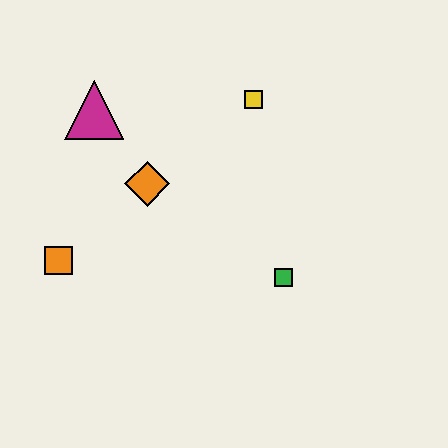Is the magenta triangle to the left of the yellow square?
Yes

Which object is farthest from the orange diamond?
The green square is farthest from the orange diamond.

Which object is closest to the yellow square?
The orange diamond is closest to the yellow square.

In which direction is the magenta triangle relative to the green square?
The magenta triangle is to the left of the green square.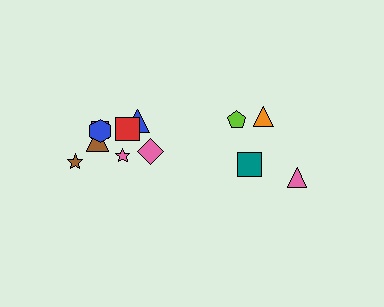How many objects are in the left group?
There are 8 objects.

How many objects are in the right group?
There are 4 objects.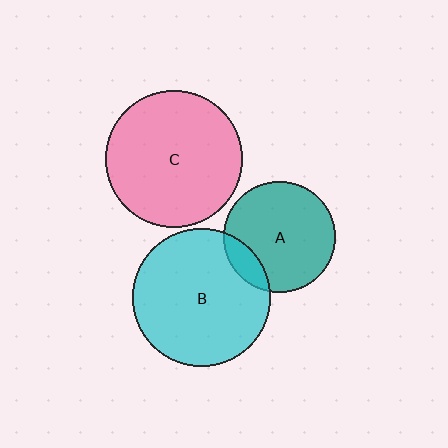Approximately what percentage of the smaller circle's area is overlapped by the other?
Approximately 15%.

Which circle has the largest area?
Circle B (cyan).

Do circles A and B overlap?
Yes.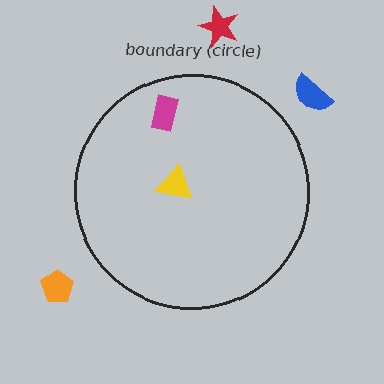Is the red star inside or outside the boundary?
Outside.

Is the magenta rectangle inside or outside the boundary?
Inside.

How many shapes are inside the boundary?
2 inside, 3 outside.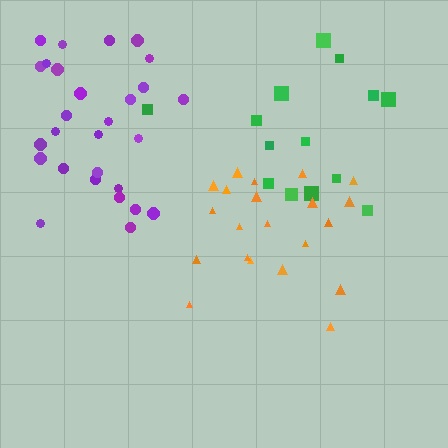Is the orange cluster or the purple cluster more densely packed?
Orange.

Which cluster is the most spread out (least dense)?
Green.